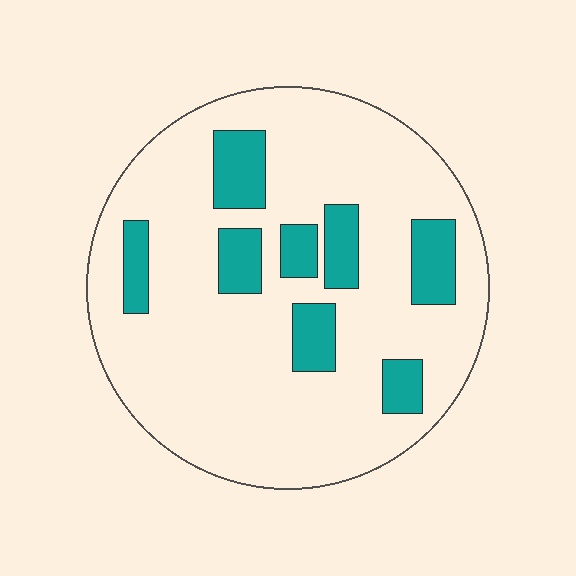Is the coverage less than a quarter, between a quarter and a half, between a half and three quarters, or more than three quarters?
Less than a quarter.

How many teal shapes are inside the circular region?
8.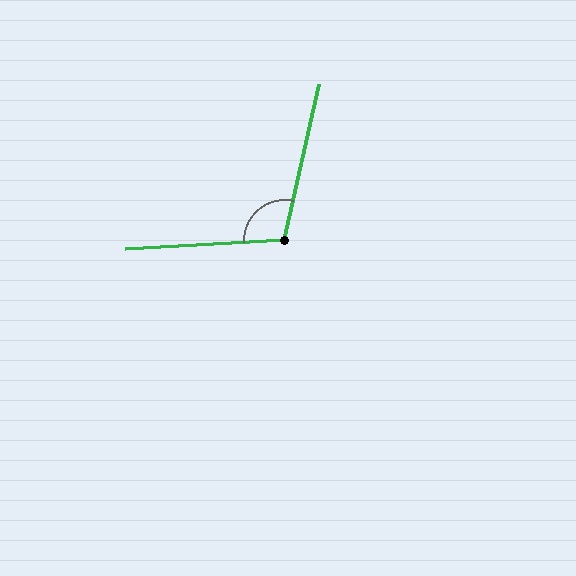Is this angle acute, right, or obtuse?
It is obtuse.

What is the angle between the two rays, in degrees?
Approximately 106 degrees.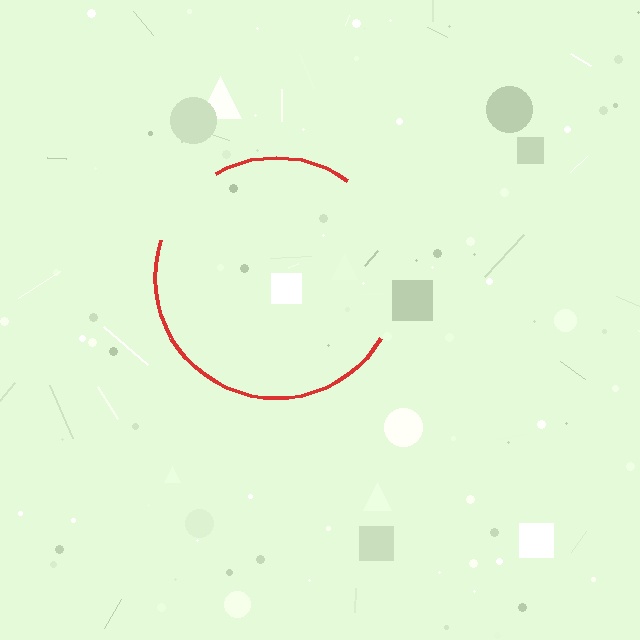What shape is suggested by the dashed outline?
The dashed outline suggests a circle.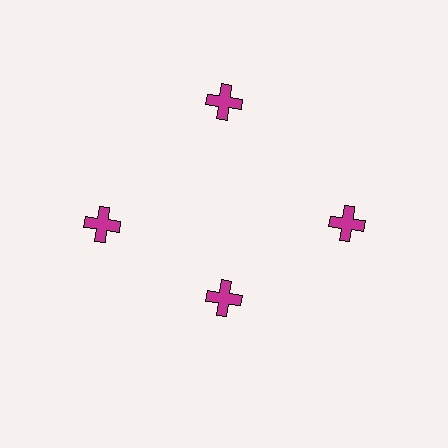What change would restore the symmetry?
The symmetry would be restored by moving it outward, back onto the ring so that all 4 crosses sit at equal angles and equal distance from the center.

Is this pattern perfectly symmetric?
No. The 4 magenta crosses are arranged in a ring, but one element near the 6 o'clock position is pulled inward toward the center, breaking the 4-fold rotational symmetry.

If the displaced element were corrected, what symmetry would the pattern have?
It would have 4-fold rotational symmetry — the pattern would map onto itself every 90 degrees.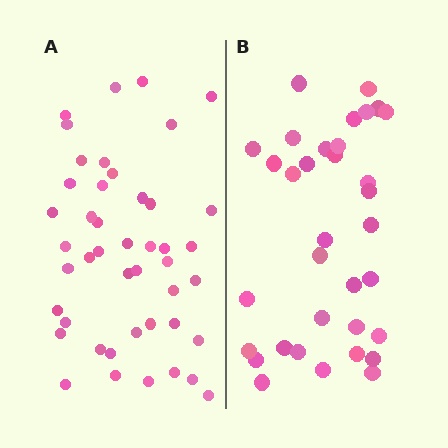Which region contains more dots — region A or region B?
Region A (the left region) has more dots.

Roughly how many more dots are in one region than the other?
Region A has roughly 12 or so more dots than region B.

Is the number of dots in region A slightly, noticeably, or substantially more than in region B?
Region A has noticeably more, but not dramatically so. The ratio is roughly 1.3 to 1.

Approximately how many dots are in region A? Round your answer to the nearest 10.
About 40 dots. (The exact count is 45, which rounds to 40.)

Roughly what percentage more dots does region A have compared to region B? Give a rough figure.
About 30% more.